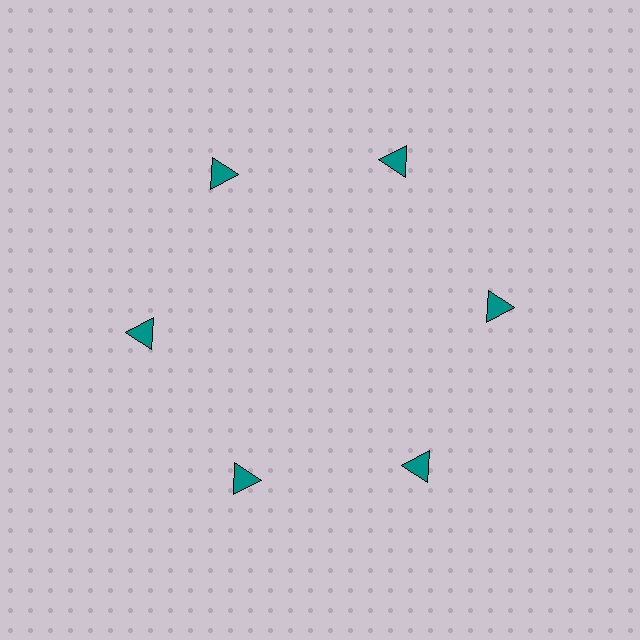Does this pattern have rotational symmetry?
Yes, this pattern has 6-fold rotational symmetry. It looks the same after rotating 60 degrees around the center.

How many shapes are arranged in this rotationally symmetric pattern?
There are 6 shapes, arranged in 6 groups of 1.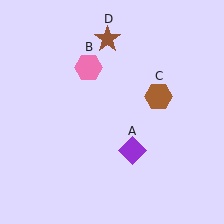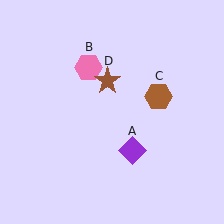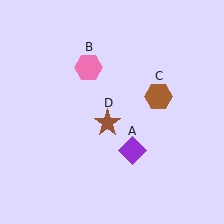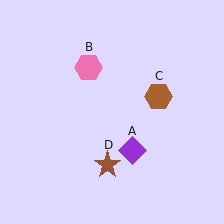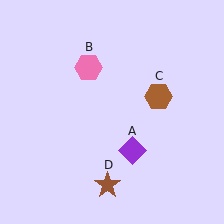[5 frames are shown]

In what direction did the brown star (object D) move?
The brown star (object D) moved down.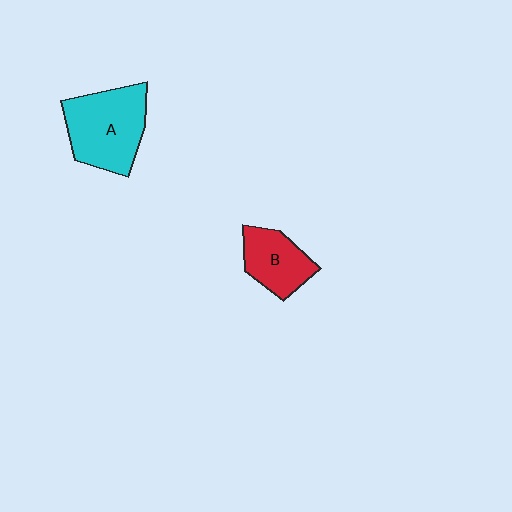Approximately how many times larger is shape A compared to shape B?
Approximately 1.6 times.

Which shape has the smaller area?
Shape B (red).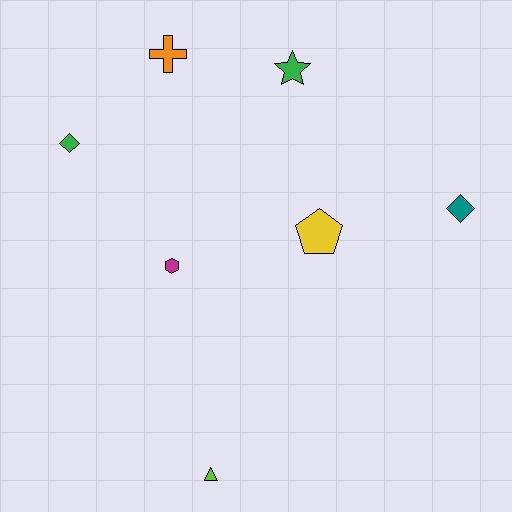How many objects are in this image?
There are 7 objects.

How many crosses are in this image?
There is 1 cross.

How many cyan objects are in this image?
There are no cyan objects.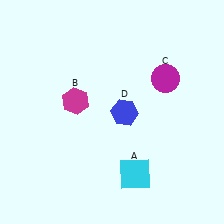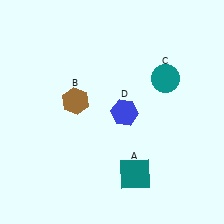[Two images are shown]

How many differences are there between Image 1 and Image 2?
There are 3 differences between the two images.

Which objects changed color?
A changed from cyan to teal. B changed from magenta to brown. C changed from magenta to teal.